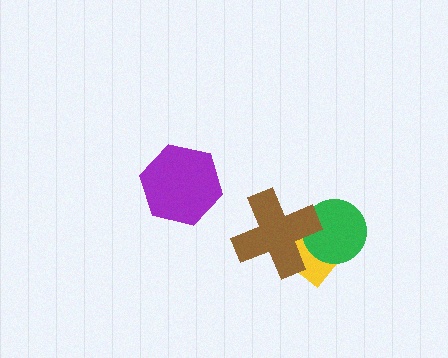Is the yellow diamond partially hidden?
Yes, it is partially covered by another shape.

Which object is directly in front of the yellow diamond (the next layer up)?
The green circle is directly in front of the yellow diamond.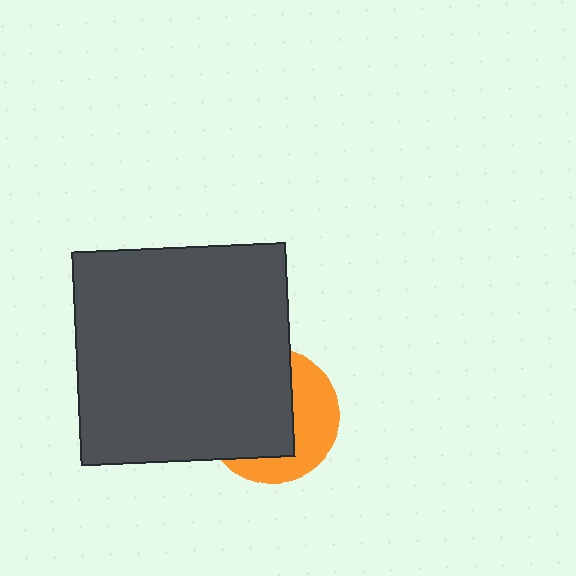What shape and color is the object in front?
The object in front is a dark gray square.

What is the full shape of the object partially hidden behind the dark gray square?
The partially hidden object is an orange circle.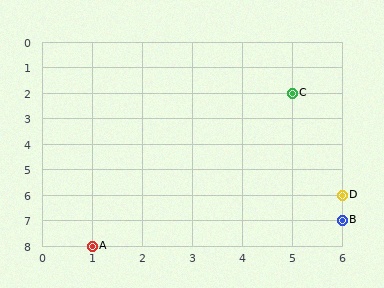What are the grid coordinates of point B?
Point B is at grid coordinates (6, 7).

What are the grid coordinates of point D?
Point D is at grid coordinates (6, 6).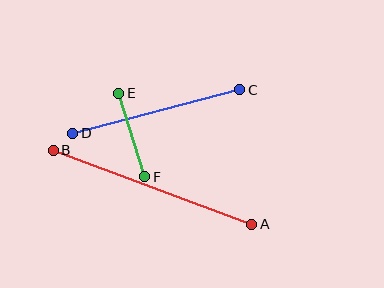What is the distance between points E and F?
The distance is approximately 87 pixels.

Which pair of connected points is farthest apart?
Points A and B are farthest apart.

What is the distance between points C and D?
The distance is approximately 173 pixels.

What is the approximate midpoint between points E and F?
The midpoint is at approximately (132, 135) pixels.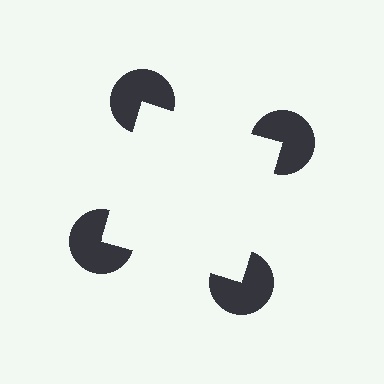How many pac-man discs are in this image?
There are 4 — one at each vertex of the illusory square.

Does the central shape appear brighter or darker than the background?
It typically appears slightly brighter than the background, even though no actual brightness change is drawn.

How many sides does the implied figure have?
4 sides.